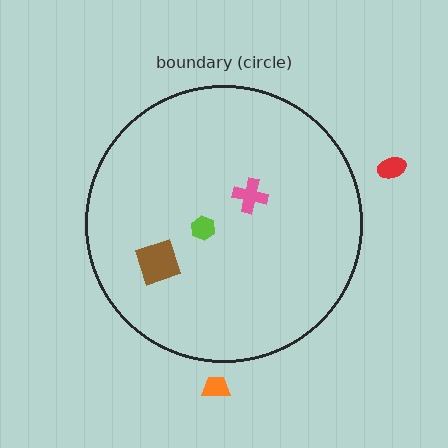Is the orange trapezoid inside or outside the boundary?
Outside.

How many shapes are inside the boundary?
3 inside, 2 outside.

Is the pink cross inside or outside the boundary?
Inside.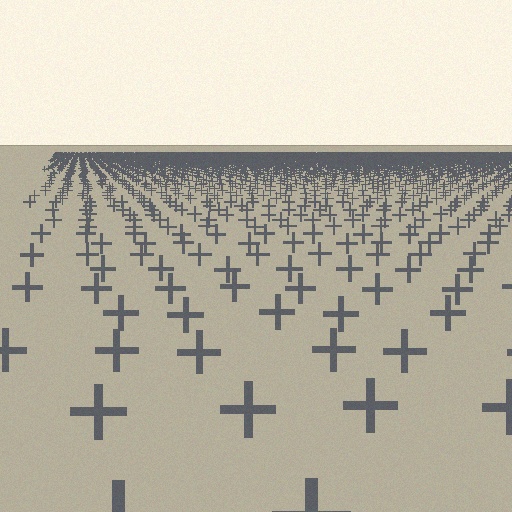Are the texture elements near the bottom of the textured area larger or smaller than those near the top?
Larger. Near the bottom, elements are closer to the viewer and appear at a bigger on-screen size.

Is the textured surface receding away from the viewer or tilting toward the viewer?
The surface is receding away from the viewer. Texture elements get smaller and denser toward the top.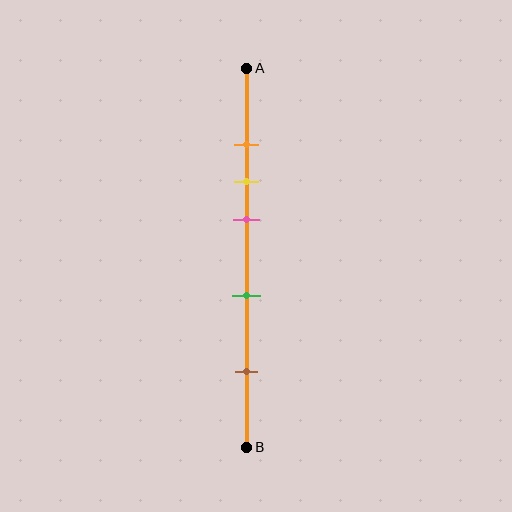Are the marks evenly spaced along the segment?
No, the marks are not evenly spaced.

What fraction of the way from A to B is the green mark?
The green mark is approximately 60% (0.6) of the way from A to B.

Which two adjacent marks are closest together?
The orange and yellow marks are the closest adjacent pair.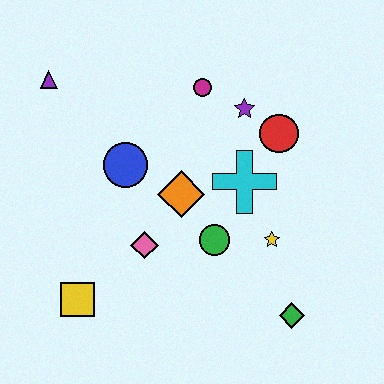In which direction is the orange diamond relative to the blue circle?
The orange diamond is to the right of the blue circle.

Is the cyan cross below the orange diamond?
No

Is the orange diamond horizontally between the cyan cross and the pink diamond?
Yes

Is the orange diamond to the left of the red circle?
Yes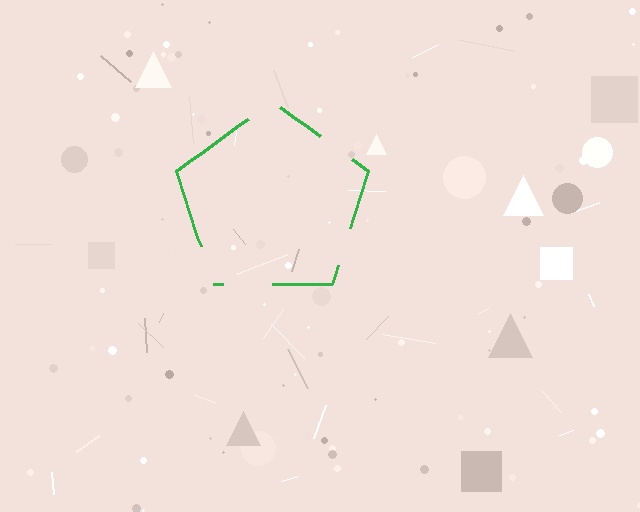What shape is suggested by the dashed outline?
The dashed outline suggests a pentagon.